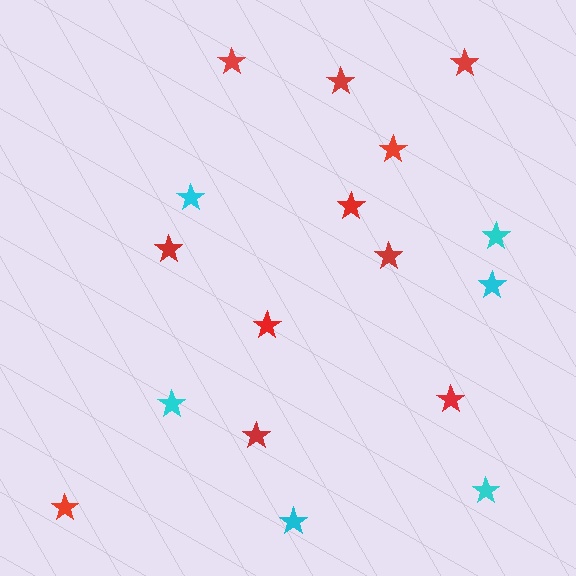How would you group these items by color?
There are 2 groups: one group of cyan stars (6) and one group of red stars (11).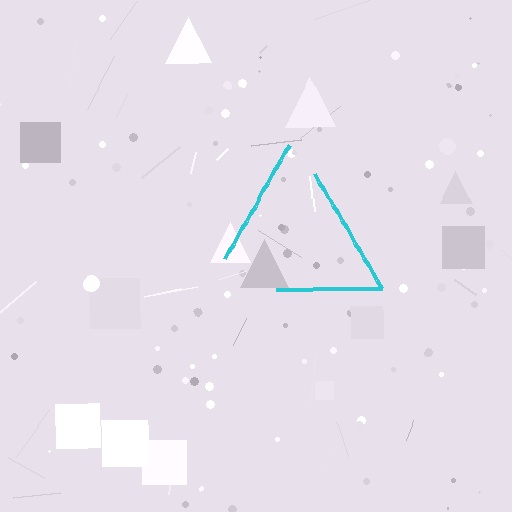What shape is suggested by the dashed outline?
The dashed outline suggests a triangle.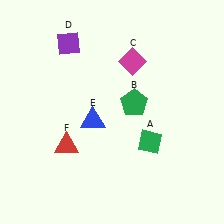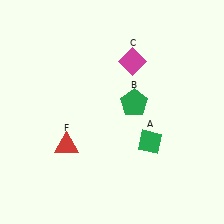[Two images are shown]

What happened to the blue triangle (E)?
The blue triangle (E) was removed in Image 2. It was in the bottom-left area of Image 1.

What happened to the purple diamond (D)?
The purple diamond (D) was removed in Image 2. It was in the top-left area of Image 1.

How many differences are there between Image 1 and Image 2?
There are 2 differences between the two images.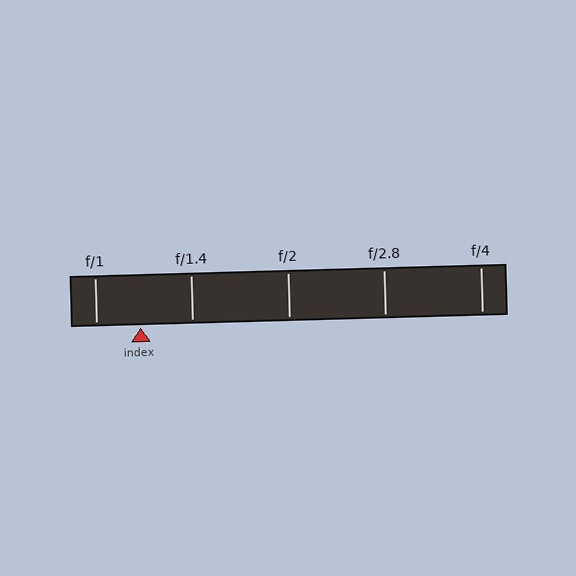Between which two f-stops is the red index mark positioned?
The index mark is between f/1 and f/1.4.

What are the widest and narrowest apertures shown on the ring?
The widest aperture shown is f/1 and the narrowest is f/4.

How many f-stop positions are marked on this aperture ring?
There are 5 f-stop positions marked.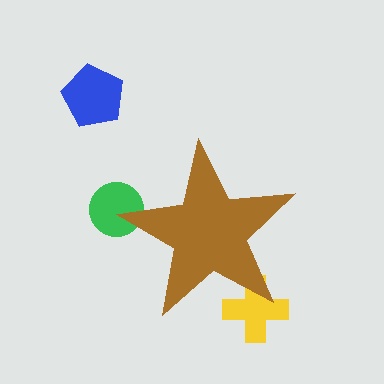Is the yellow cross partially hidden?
Yes, the yellow cross is partially hidden behind the brown star.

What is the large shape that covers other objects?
A brown star.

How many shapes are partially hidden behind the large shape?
2 shapes are partially hidden.